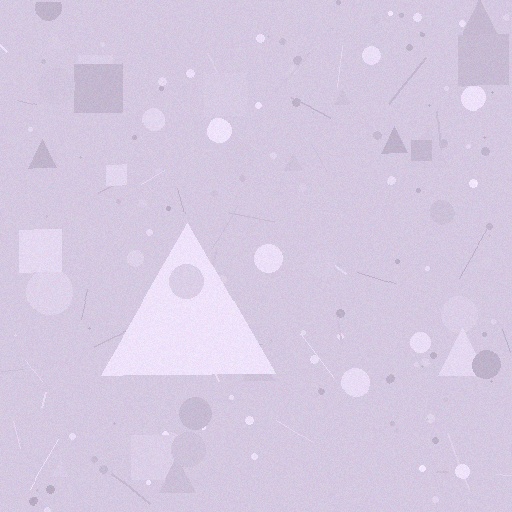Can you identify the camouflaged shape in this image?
The camouflaged shape is a triangle.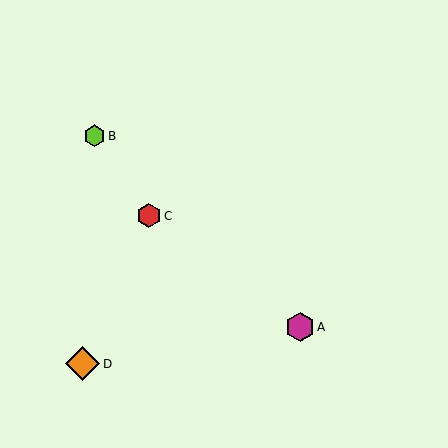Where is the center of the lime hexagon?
The center of the lime hexagon is at (95, 136).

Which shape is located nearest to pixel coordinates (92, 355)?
The orange diamond (labeled D) at (83, 364) is nearest to that location.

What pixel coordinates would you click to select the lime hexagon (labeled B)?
Click at (95, 136) to select the lime hexagon B.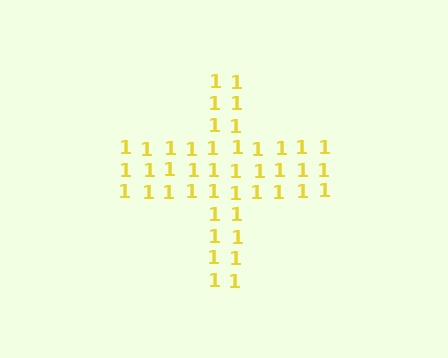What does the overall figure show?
The overall figure shows a cross.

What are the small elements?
The small elements are digit 1's.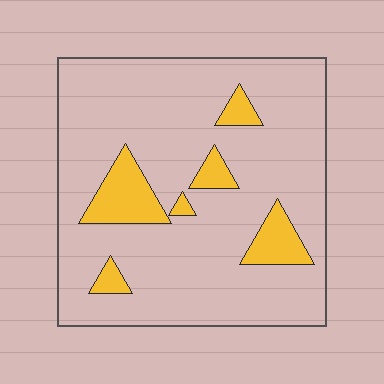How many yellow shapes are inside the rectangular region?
6.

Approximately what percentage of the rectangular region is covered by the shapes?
Approximately 15%.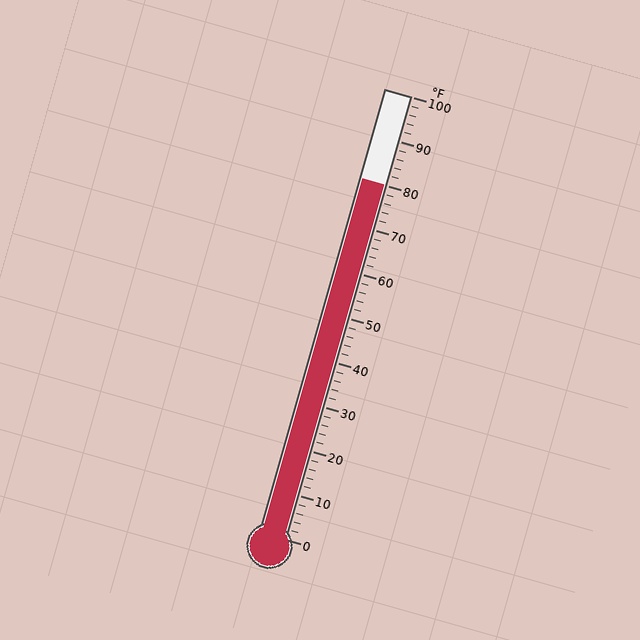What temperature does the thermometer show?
The thermometer shows approximately 80°F.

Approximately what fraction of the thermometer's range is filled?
The thermometer is filled to approximately 80% of its range.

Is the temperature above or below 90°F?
The temperature is below 90°F.